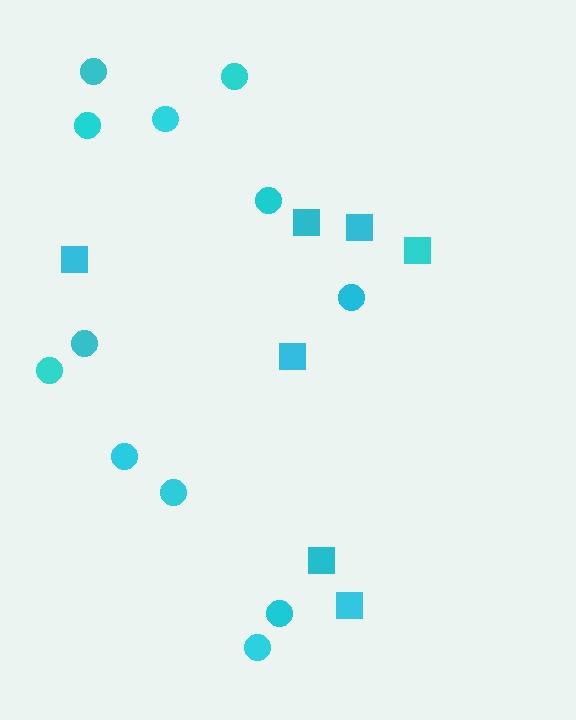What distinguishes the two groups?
There are 2 groups: one group of circles (12) and one group of squares (7).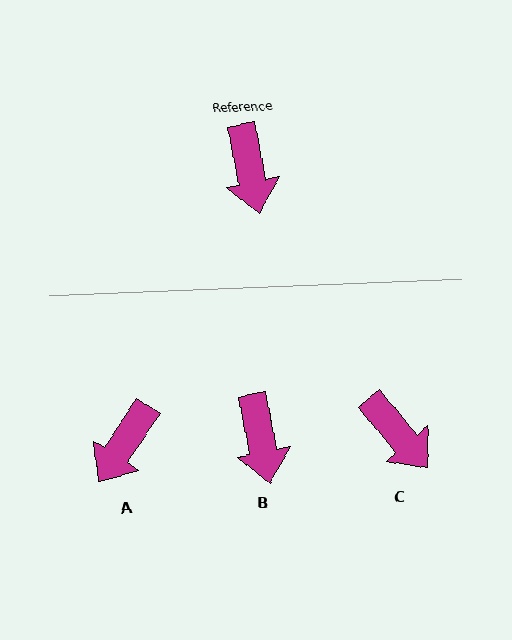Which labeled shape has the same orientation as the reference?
B.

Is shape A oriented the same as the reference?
No, it is off by about 45 degrees.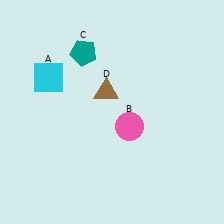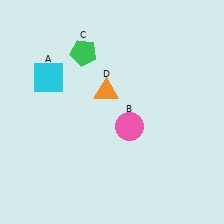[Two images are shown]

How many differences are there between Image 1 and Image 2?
There are 2 differences between the two images.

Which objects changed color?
C changed from teal to green. D changed from brown to orange.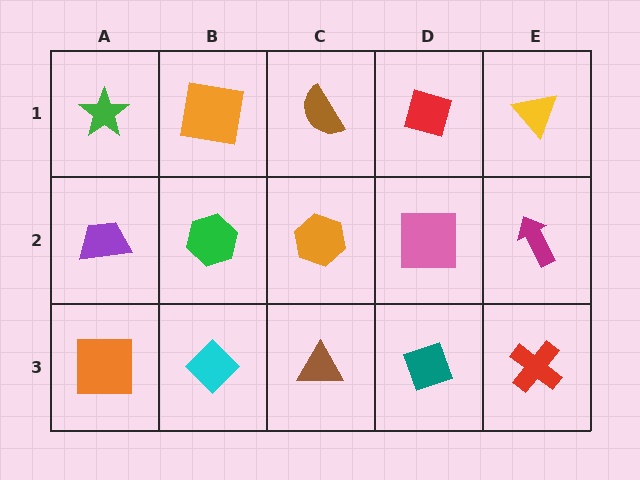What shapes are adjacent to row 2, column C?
A brown semicircle (row 1, column C), a brown triangle (row 3, column C), a green hexagon (row 2, column B), a pink square (row 2, column D).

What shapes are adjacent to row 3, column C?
An orange hexagon (row 2, column C), a cyan diamond (row 3, column B), a teal diamond (row 3, column D).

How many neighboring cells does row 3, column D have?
3.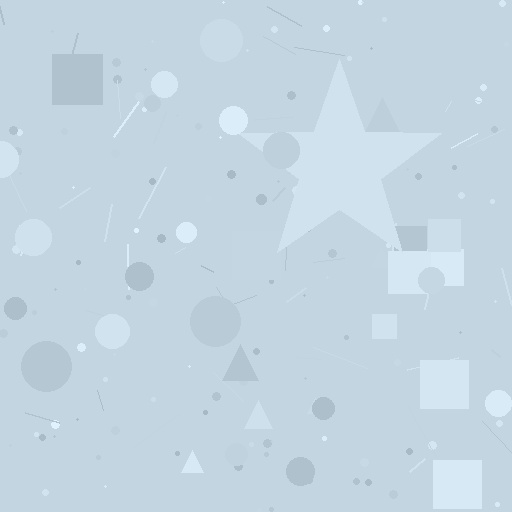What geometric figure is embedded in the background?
A star is embedded in the background.